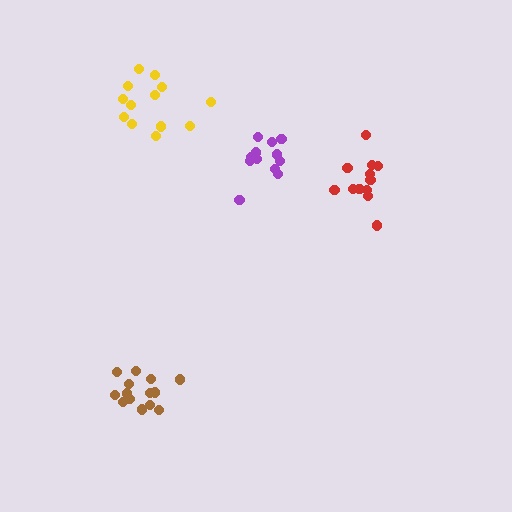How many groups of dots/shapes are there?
There are 4 groups.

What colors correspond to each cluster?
The clusters are colored: red, brown, yellow, purple.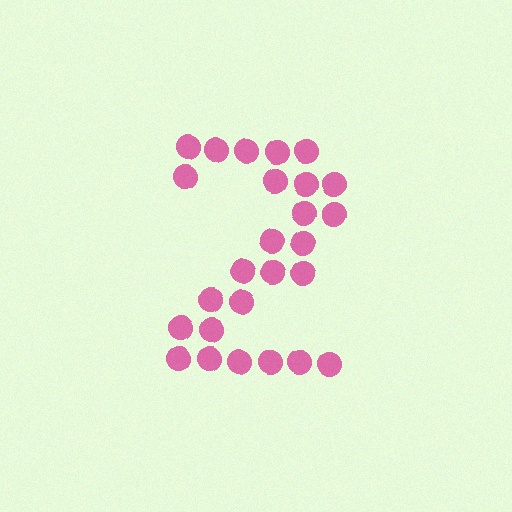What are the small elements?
The small elements are circles.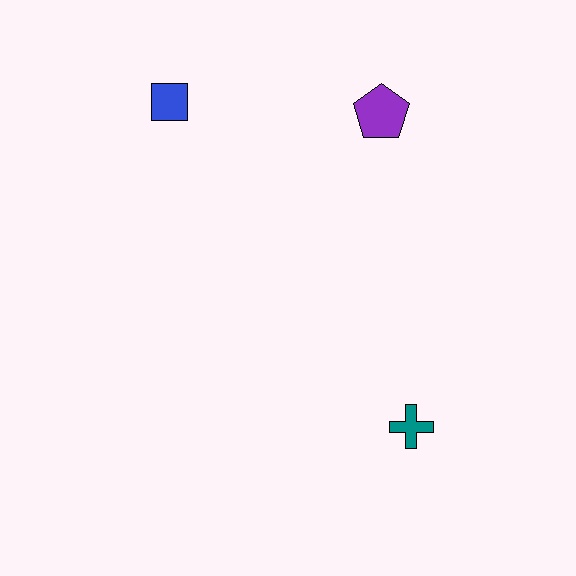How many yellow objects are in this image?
There are no yellow objects.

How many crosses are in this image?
There is 1 cross.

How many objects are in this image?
There are 3 objects.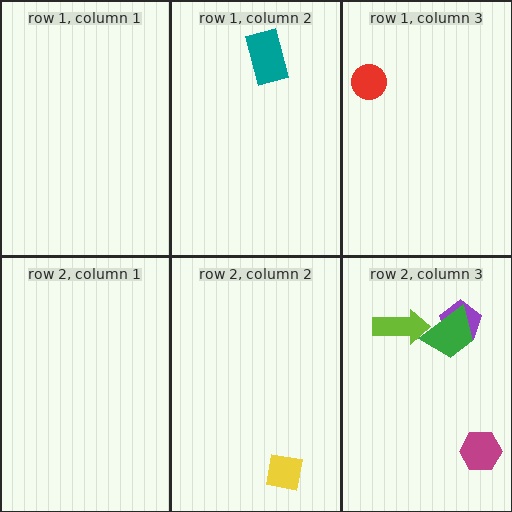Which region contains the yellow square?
The row 2, column 2 region.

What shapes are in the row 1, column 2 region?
The teal rectangle.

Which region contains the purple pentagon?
The row 2, column 3 region.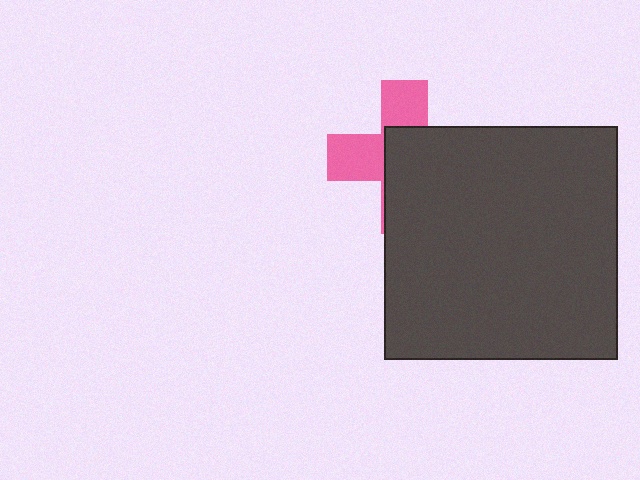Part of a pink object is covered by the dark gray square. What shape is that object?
It is a cross.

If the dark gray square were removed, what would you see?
You would see the complete pink cross.